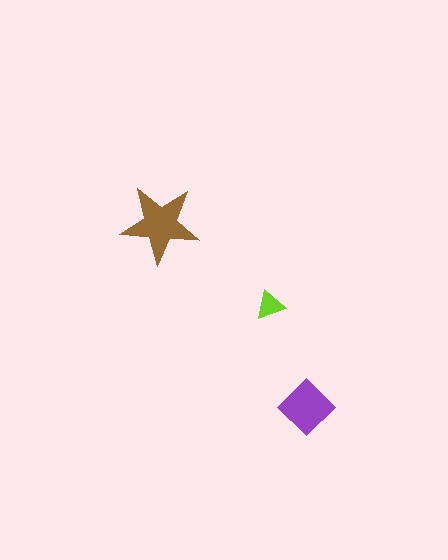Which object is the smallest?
The lime triangle.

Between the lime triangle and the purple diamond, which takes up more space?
The purple diamond.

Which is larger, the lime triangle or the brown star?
The brown star.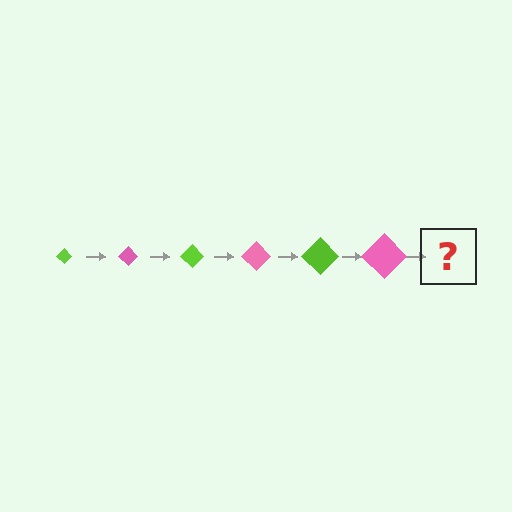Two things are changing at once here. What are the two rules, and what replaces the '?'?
The two rules are that the diamond grows larger each step and the color cycles through lime and pink. The '?' should be a lime diamond, larger than the previous one.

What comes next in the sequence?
The next element should be a lime diamond, larger than the previous one.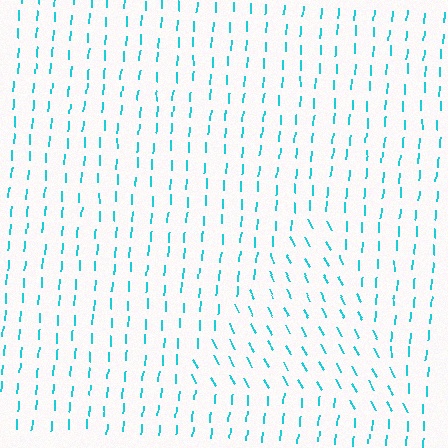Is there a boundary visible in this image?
Yes, there is a texture boundary formed by a change in line orientation.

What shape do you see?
I see a triangle.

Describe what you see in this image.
The image is filled with small cyan line segments. A triangle region in the image has lines oriented differently from the surrounding lines, creating a visible texture boundary.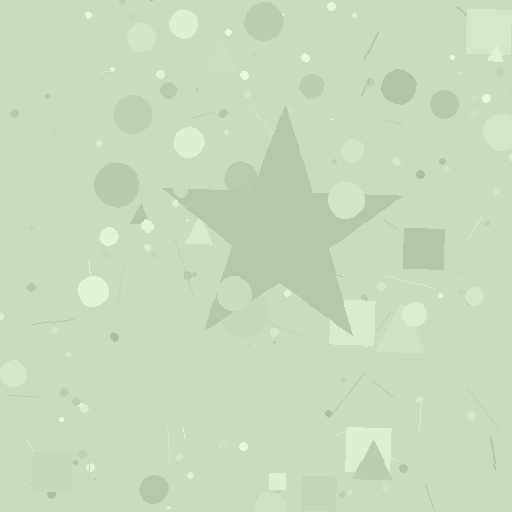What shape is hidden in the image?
A star is hidden in the image.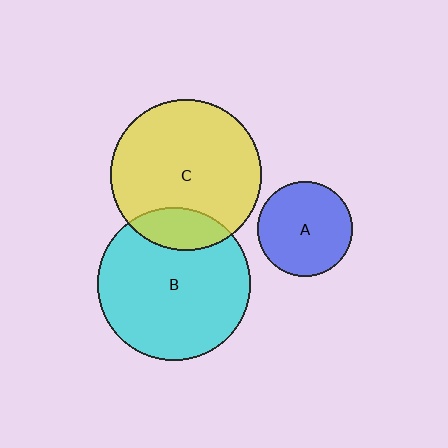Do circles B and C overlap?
Yes.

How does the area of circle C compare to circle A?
Approximately 2.5 times.